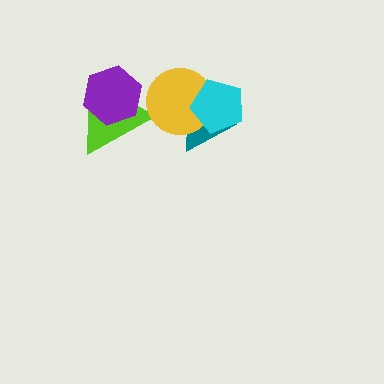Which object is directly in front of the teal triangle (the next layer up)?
The yellow circle is directly in front of the teal triangle.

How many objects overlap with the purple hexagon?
1 object overlaps with the purple hexagon.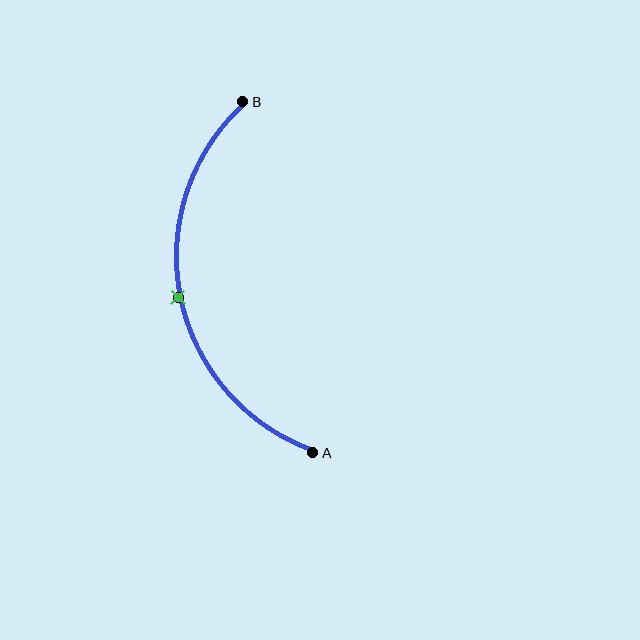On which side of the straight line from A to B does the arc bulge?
The arc bulges to the left of the straight line connecting A and B.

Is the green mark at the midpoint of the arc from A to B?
Yes. The green mark lies on the arc at equal arc-length from both A and B — it is the arc midpoint.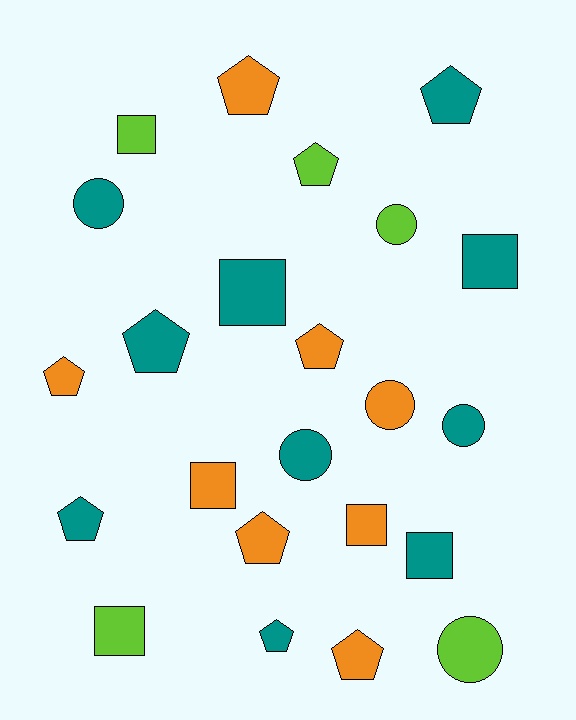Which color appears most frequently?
Teal, with 10 objects.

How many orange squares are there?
There are 2 orange squares.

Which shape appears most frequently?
Pentagon, with 10 objects.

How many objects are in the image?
There are 23 objects.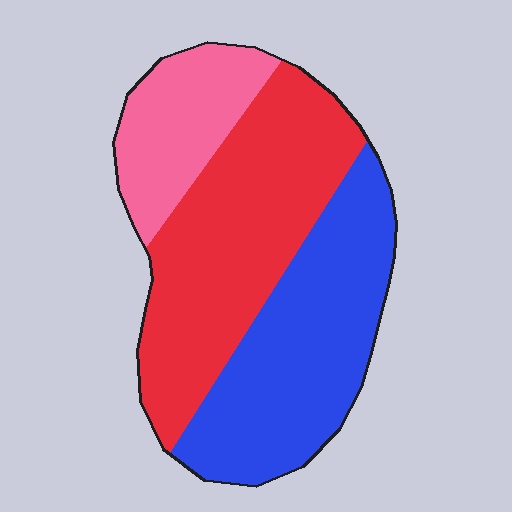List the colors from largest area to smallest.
From largest to smallest: red, blue, pink.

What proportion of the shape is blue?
Blue covers roughly 40% of the shape.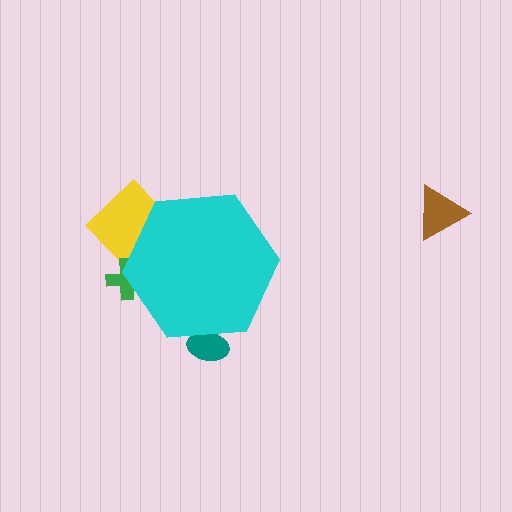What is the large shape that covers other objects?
A cyan hexagon.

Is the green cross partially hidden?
Yes, the green cross is partially hidden behind the cyan hexagon.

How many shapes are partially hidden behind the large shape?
3 shapes are partially hidden.